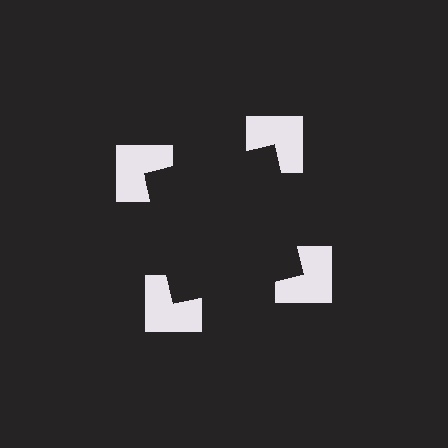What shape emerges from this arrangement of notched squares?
An illusory square — its edges are inferred from the aligned wedge cuts in the notched squares, not physically drawn.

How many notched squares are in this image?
There are 4 — one at each vertex of the illusory square.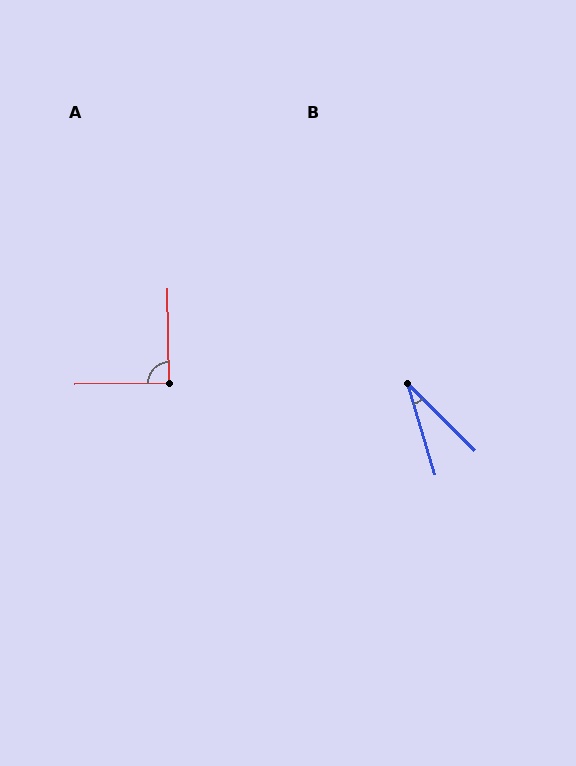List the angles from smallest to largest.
B (29°), A (90°).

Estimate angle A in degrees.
Approximately 90 degrees.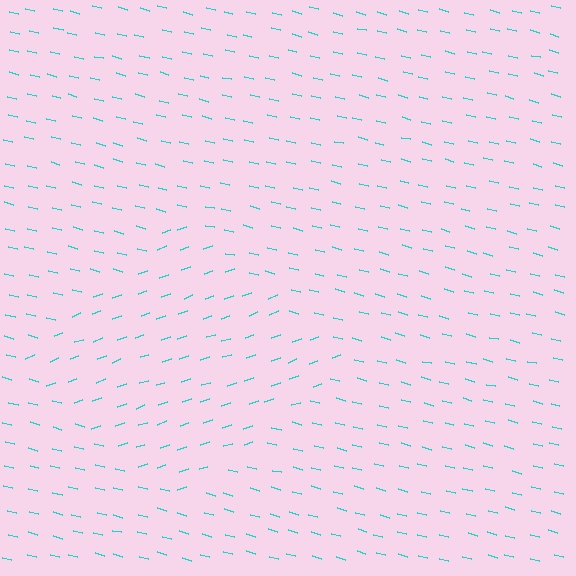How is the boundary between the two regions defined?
The boundary is defined purely by a change in line orientation (approximately 33 degrees difference). All lines are the same color and thickness.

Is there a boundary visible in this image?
Yes, there is a texture boundary formed by a change in line orientation.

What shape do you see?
I see a diamond.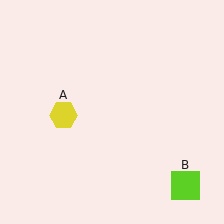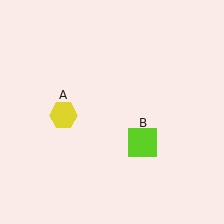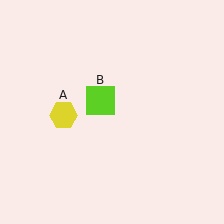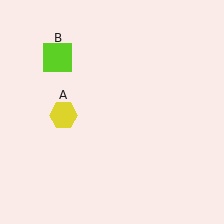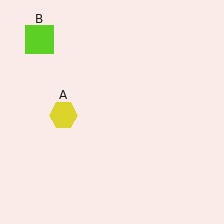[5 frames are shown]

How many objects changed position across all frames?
1 object changed position: lime square (object B).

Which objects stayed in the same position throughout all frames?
Yellow hexagon (object A) remained stationary.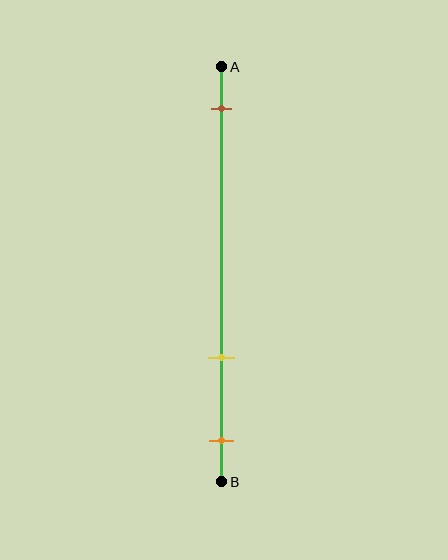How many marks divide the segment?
There are 3 marks dividing the segment.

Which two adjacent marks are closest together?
The yellow and orange marks are the closest adjacent pair.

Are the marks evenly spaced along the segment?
No, the marks are not evenly spaced.